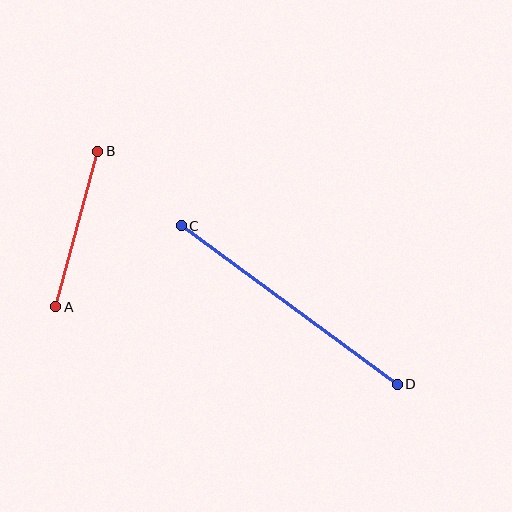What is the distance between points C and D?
The distance is approximately 268 pixels.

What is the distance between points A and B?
The distance is approximately 161 pixels.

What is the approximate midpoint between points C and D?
The midpoint is at approximately (289, 305) pixels.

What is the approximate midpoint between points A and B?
The midpoint is at approximately (77, 229) pixels.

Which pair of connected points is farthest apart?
Points C and D are farthest apart.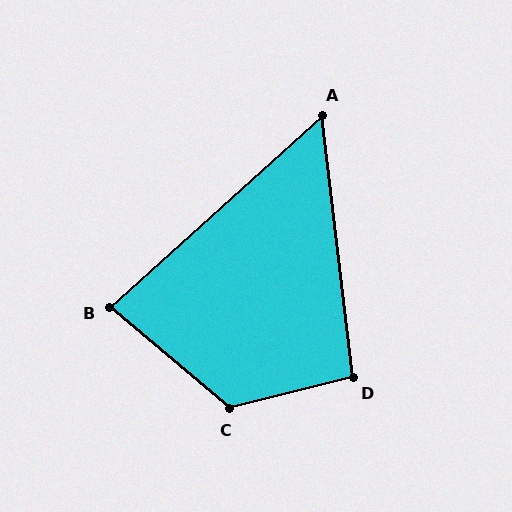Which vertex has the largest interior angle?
C, at approximately 125 degrees.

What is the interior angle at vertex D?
Approximately 98 degrees (obtuse).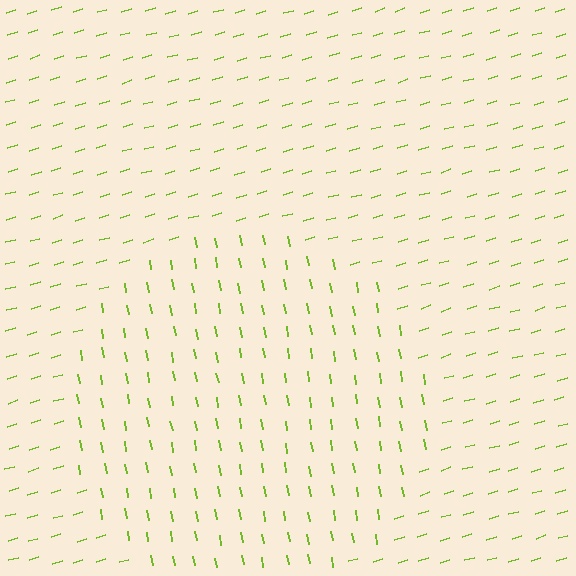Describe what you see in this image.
The image is filled with small lime line segments. A circle region in the image has lines oriented differently from the surrounding lines, creating a visible texture boundary.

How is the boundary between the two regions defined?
The boundary is defined purely by a change in line orientation (approximately 83 degrees difference). All lines are the same color and thickness.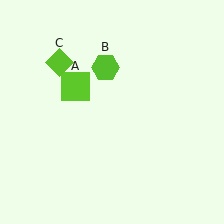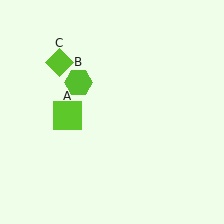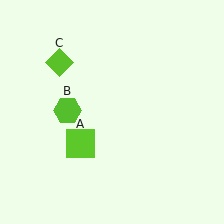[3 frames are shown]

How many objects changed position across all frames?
2 objects changed position: lime square (object A), lime hexagon (object B).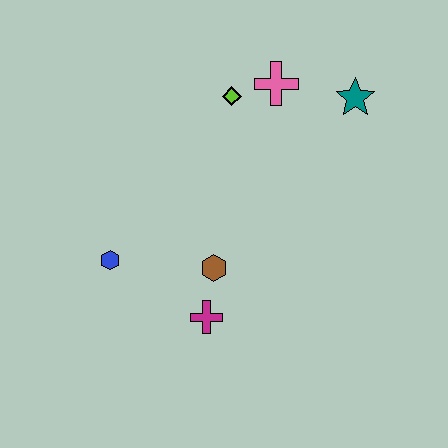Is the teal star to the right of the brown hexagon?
Yes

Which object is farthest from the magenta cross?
The teal star is farthest from the magenta cross.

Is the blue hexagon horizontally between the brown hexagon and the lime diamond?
No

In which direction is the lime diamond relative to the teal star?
The lime diamond is to the left of the teal star.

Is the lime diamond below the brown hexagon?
No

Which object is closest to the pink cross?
The lime diamond is closest to the pink cross.